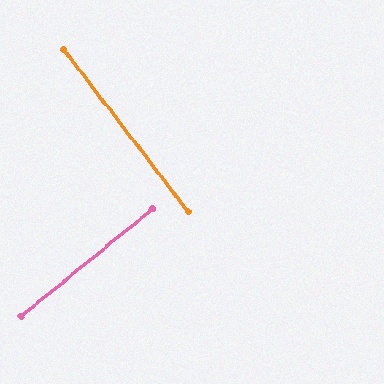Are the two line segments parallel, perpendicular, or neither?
Perpendicular — they meet at approximately 88°.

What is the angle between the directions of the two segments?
Approximately 88 degrees.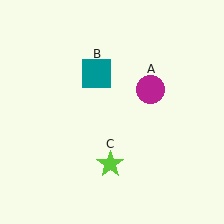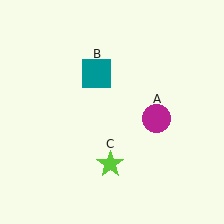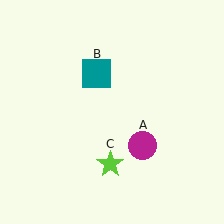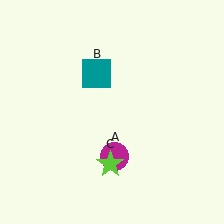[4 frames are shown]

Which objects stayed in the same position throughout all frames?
Teal square (object B) and lime star (object C) remained stationary.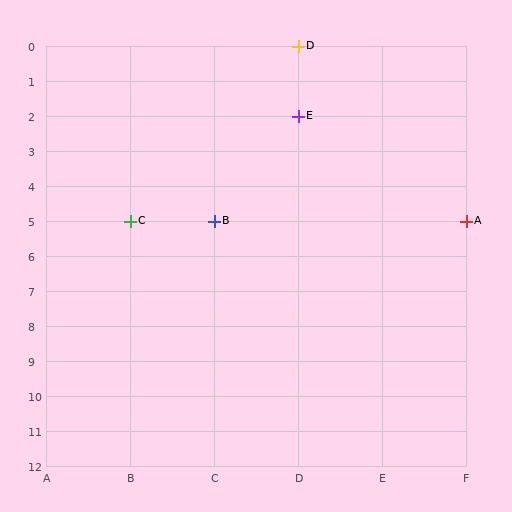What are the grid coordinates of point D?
Point D is at grid coordinates (D, 0).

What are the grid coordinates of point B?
Point B is at grid coordinates (C, 5).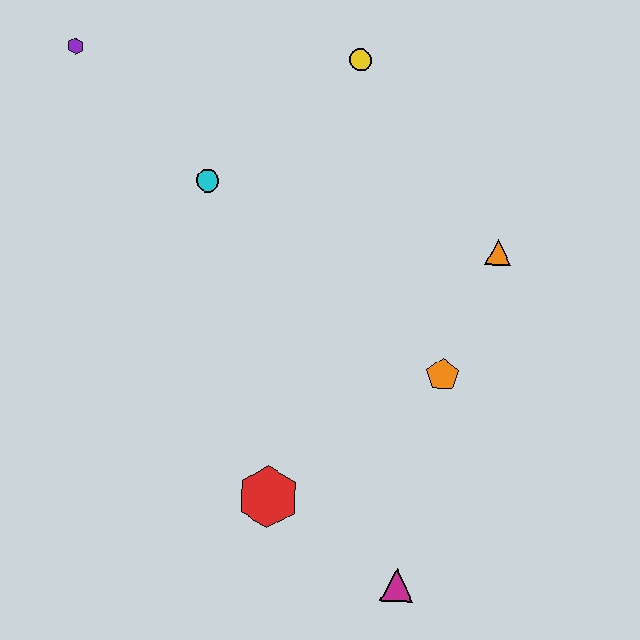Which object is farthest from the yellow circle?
The magenta triangle is farthest from the yellow circle.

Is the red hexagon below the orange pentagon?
Yes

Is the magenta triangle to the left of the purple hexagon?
No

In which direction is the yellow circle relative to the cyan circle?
The yellow circle is to the right of the cyan circle.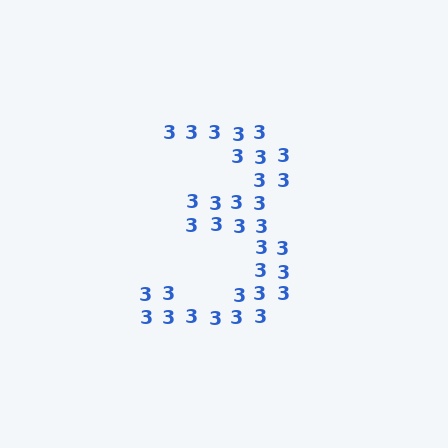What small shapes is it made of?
It is made of small digit 3's.